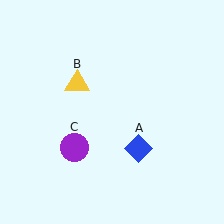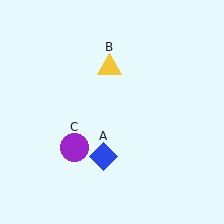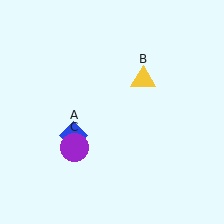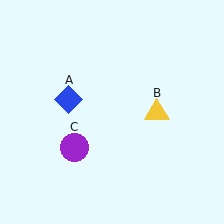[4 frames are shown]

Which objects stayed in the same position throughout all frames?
Purple circle (object C) remained stationary.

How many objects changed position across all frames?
2 objects changed position: blue diamond (object A), yellow triangle (object B).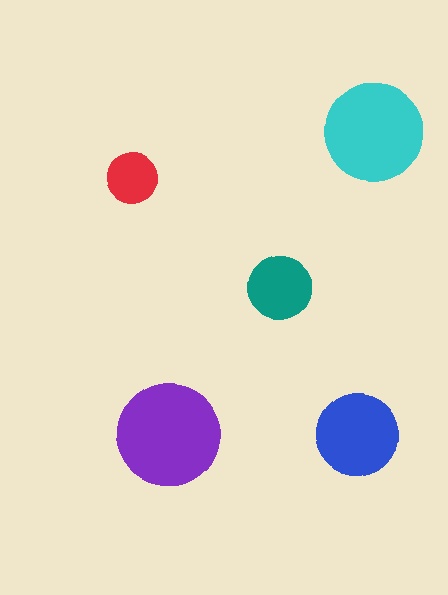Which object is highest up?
The cyan circle is topmost.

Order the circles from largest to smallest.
the purple one, the cyan one, the blue one, the teal one, the red one.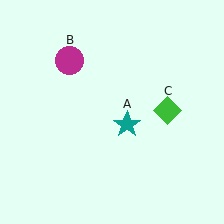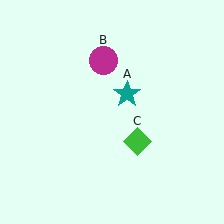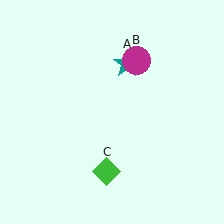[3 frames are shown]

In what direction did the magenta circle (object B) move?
The magenta circle (object B) moved right.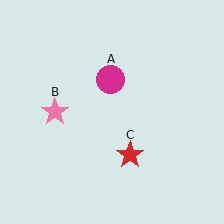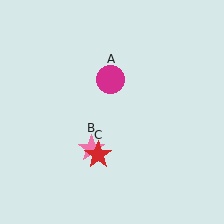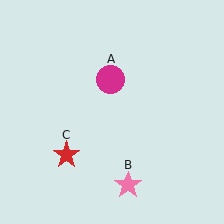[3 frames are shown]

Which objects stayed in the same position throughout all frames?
Magenta circle (object A) remained stationary.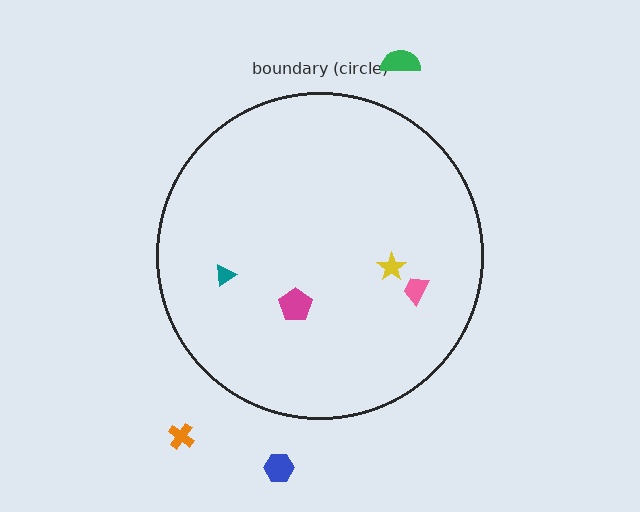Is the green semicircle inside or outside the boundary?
Outside.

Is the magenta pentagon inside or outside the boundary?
Inside.